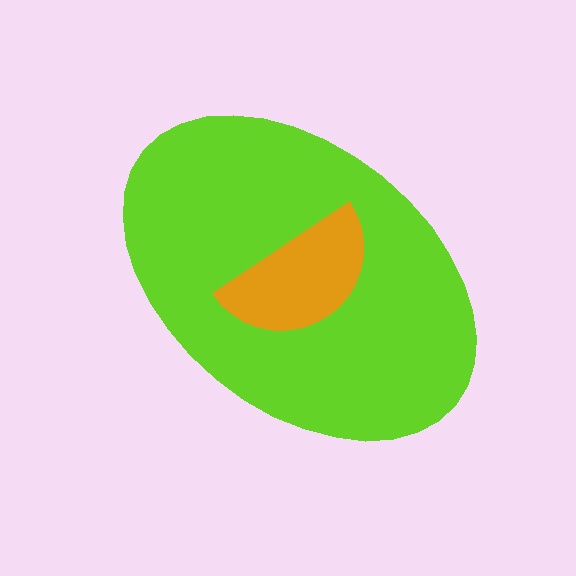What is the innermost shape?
The orange semicircle.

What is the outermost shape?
The lime ellipse.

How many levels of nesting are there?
2.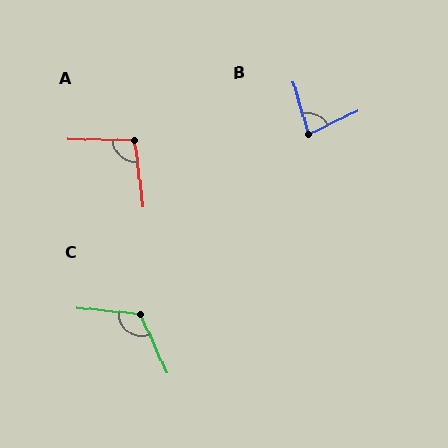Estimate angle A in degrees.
Approximately 99 degrees.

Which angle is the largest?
C, at approximately 120 degrees.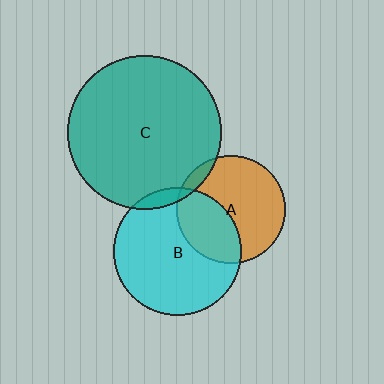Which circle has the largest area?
Circle C (teal).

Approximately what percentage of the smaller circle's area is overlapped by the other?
Approximately 5%.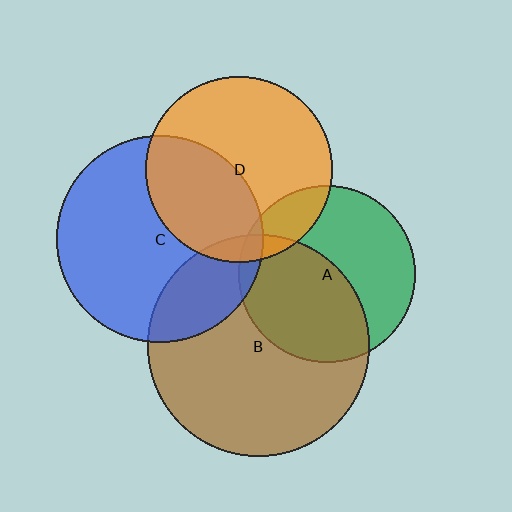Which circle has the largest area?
Circle B (brown).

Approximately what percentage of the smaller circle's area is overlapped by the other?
Approximately 20%.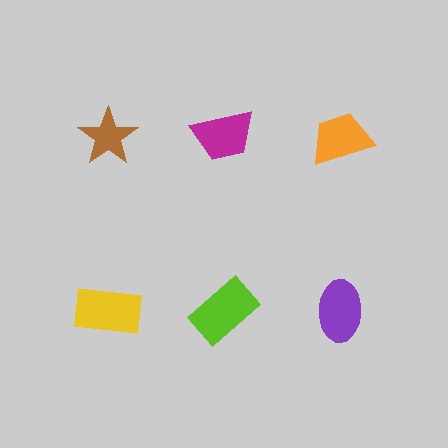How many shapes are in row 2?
3 shapes.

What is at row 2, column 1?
A yellow rectangle.